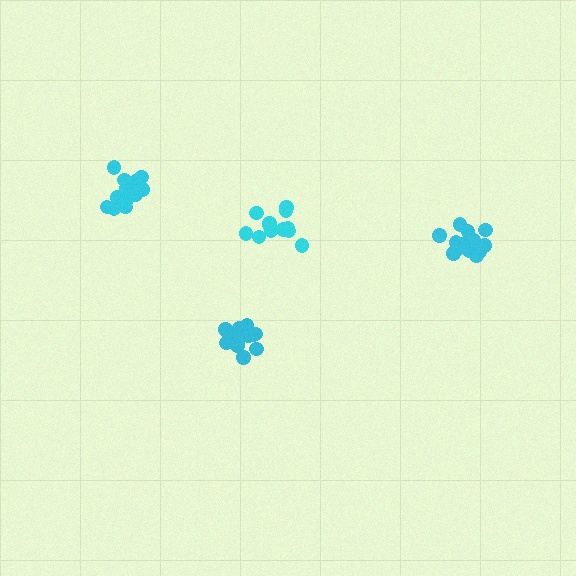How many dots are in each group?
Group 1: 18 dots, Group 2: 15 dots, Group 3: 12 dots, Group 4: 14 dots (59 total).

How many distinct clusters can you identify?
There are 4 distinct clusters.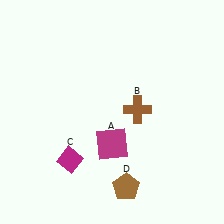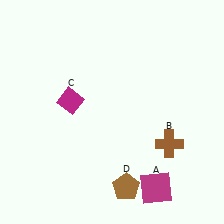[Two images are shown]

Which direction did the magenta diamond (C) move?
The magenta diamond (C) moved up.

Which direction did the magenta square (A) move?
The magenta square (A) moved right.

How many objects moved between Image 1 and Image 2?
3 objects moved between the two images.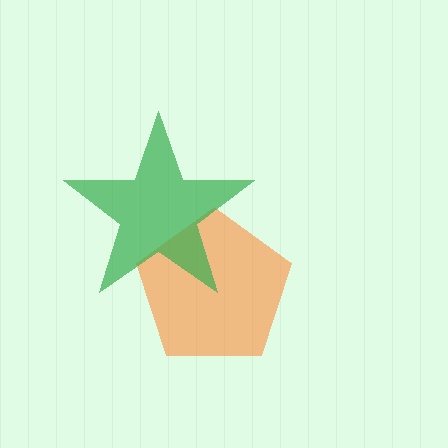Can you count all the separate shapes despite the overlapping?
Yes, there are 2 separate shapes.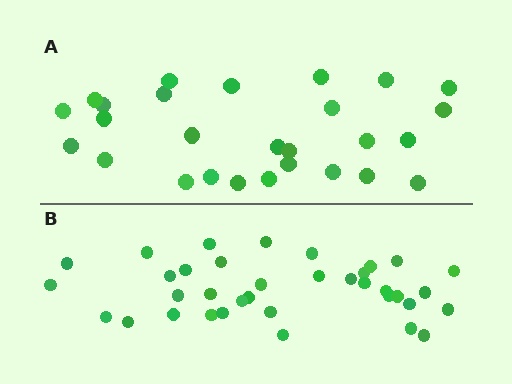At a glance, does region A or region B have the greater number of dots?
Region B (the bottom region) has more dots.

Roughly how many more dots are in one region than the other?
Region B has roughly 8 or so more dots than region A.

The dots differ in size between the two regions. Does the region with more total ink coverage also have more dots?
No. Region A has more total ink coverage because its dots are larger, but region B actually contains more individual dots. Total area can be misleading — the number of items is what matters here.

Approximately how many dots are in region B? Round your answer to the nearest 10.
About 40 dots. (The exact count is 36, which rounds to 40.)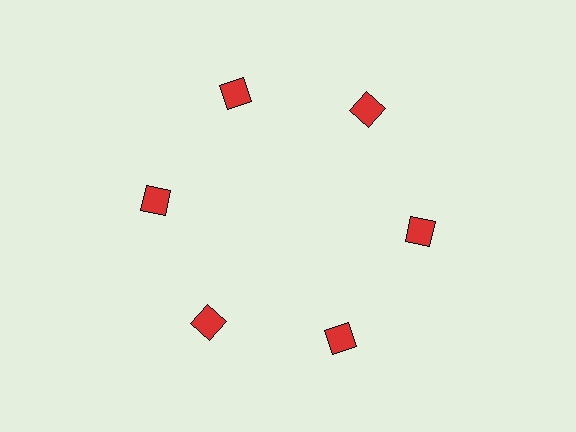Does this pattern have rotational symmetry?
Yes, this pattern has 6-fold rotational symmetry. It looks the same after rotating 60 degrees around the center.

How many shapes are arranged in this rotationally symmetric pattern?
There are 6 shapes, arranged in 6 groups of 1.